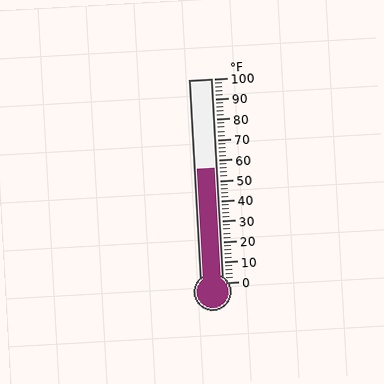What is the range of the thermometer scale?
The thermometer scale ranges from 0°F to 100°F.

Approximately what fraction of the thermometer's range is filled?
The thermometer is filled to approximately 55% of its range.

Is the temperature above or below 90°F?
The temperature is below 90°F.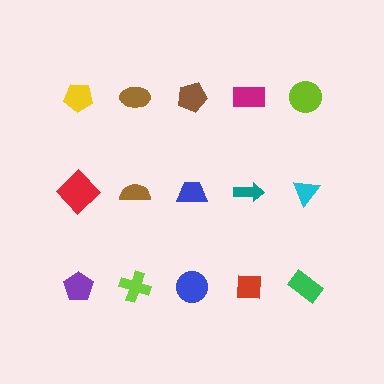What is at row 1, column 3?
A brown pentagon.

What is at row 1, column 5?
A lime circle.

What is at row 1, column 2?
A brown ellipse.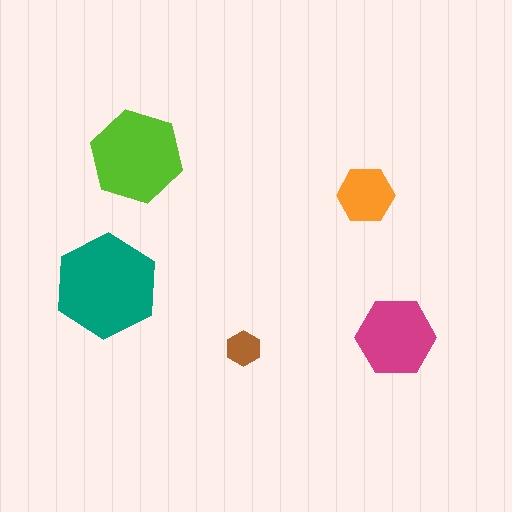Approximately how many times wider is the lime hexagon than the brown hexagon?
About 2.5 times wider.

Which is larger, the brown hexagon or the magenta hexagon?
The magenta one.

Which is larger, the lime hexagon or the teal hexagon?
The teal one.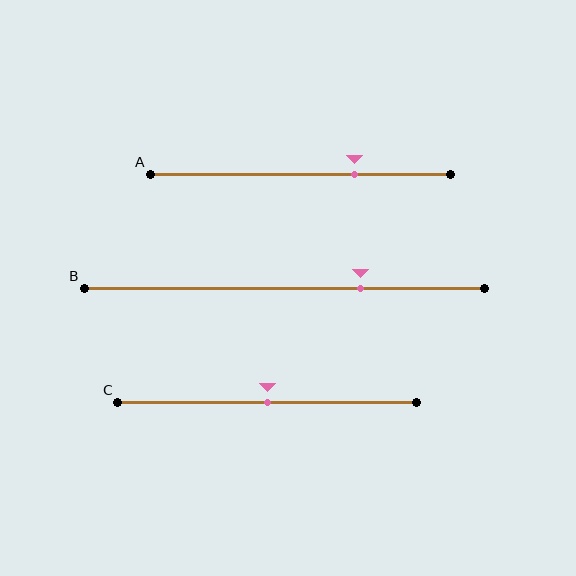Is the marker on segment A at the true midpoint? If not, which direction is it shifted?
No, the marker on segment A is shifted to the right by about 18% of the segment length.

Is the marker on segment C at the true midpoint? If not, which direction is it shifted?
Yes, the marker on segment C is at the true midpoint.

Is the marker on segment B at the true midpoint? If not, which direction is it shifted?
No, the marker on segment B is shifted to the right by about 19% of the segment length.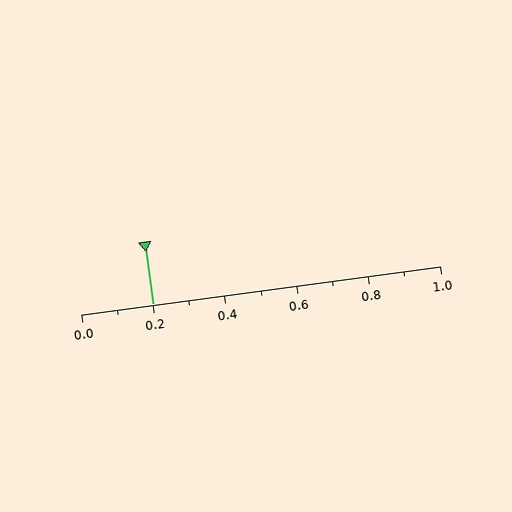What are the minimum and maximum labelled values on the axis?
The axis runs from 0.0 to 1.0.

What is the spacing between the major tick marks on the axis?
The major ticks are spaced 0.2 apart.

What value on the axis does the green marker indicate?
The marker indicates approximately 0.2.